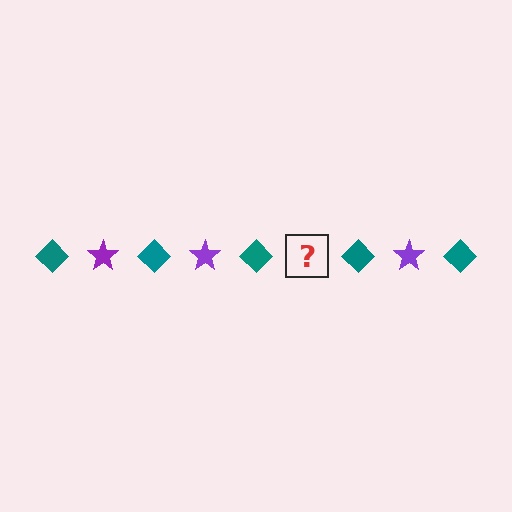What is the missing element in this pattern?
The missing element is a purple star.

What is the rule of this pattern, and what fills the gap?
The rule is that the pattern alternates between teal diamond and purple star. The gap should be filled with a purple star.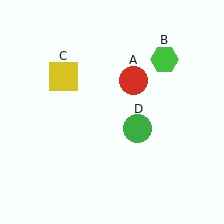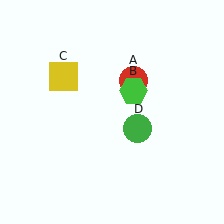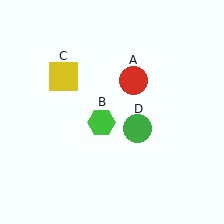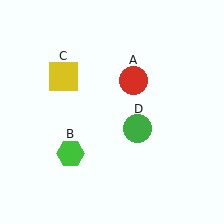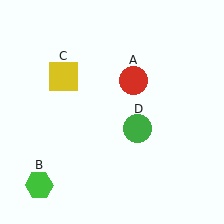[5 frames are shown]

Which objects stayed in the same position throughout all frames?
Red circle (object A) and yellow square (object C) and green circle (object D) remained stationary.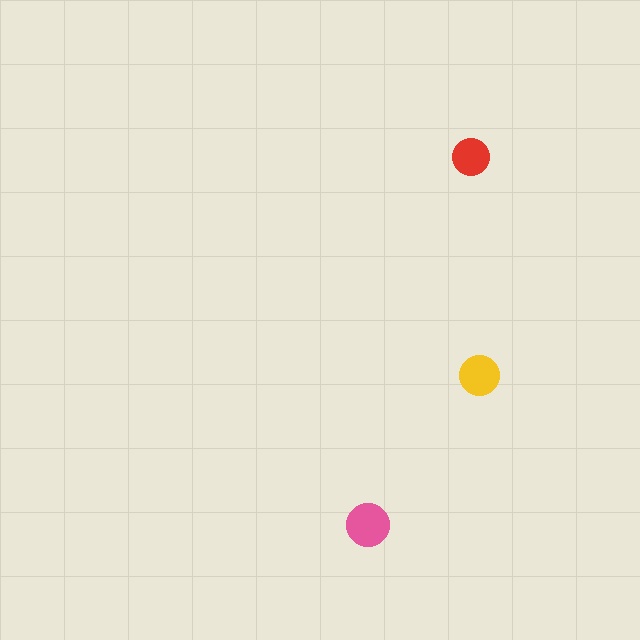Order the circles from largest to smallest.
the pink one, the yellow one, the red one.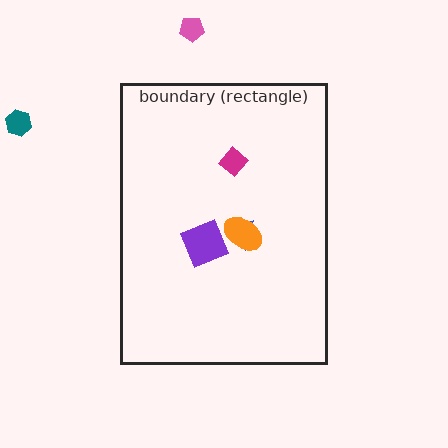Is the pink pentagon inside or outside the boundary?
Outside.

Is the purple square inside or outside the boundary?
Inside.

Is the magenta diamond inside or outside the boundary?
Inside.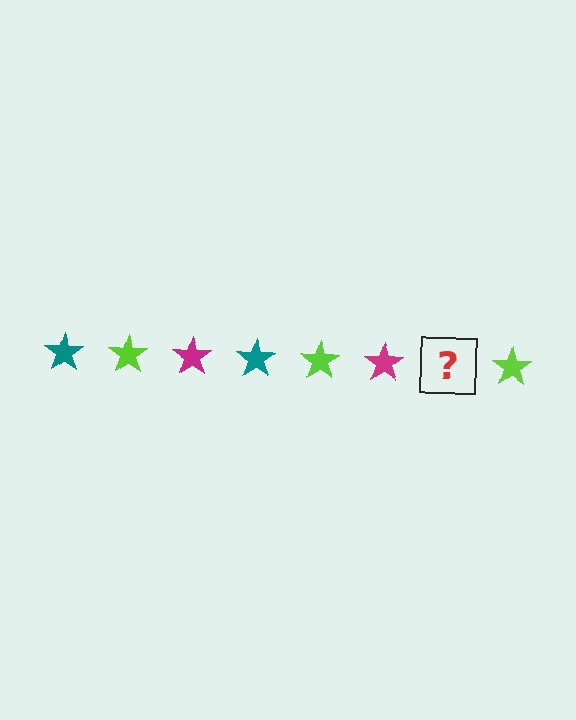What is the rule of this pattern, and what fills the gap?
The rule is that the pattern cycles through teal, lime, magenta stars. The gap should be filled with a teal star.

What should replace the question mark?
The question mark should be replaced with a teal star.